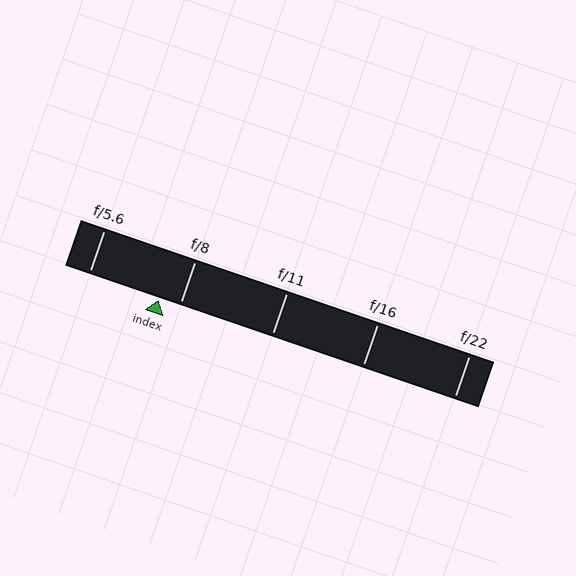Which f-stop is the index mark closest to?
The index mark is closest to f/8.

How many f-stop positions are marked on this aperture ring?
There are 5 f-stop positions marked.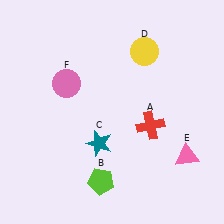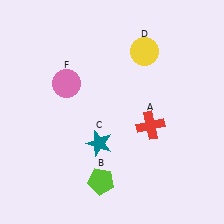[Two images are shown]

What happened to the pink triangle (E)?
The pink triangle (E) was removed in Image 2. It was in the bottom-right area of Image 1.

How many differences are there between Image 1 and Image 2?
There is 1 difference between the two images.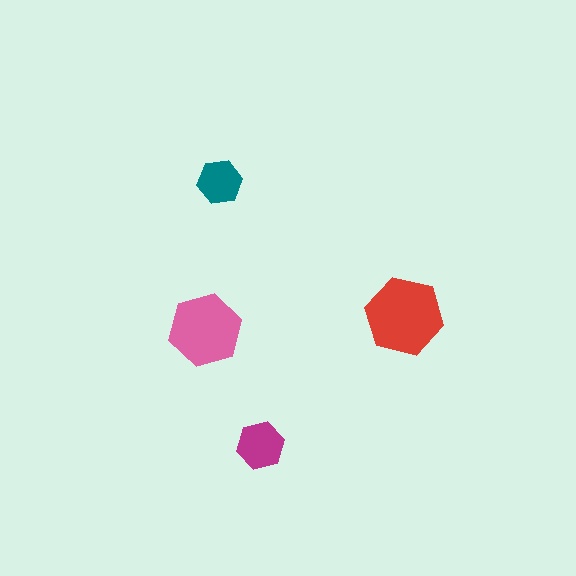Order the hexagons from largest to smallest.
the red one, the pink one, the magenta one, the teal one.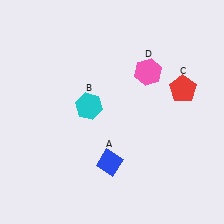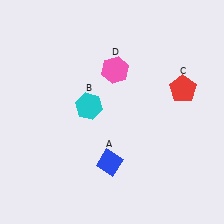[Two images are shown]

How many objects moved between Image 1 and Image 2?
1 object moved between the two images.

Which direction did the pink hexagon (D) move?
The pink hexagon (D) moved left.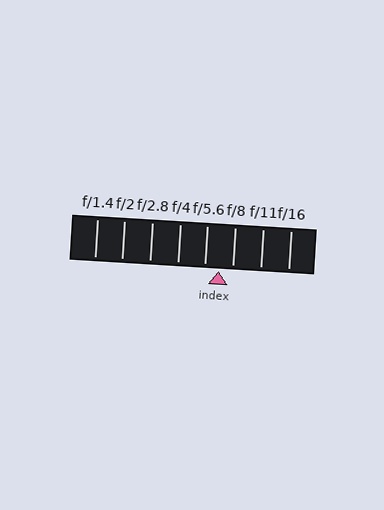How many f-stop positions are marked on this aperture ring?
There are 8 f-stop positions marked.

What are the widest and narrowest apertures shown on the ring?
The widest aperture shown is f/1.4 and the narrowest is f/16.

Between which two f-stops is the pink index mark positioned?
The index mark is between f/5.6 and f/8.